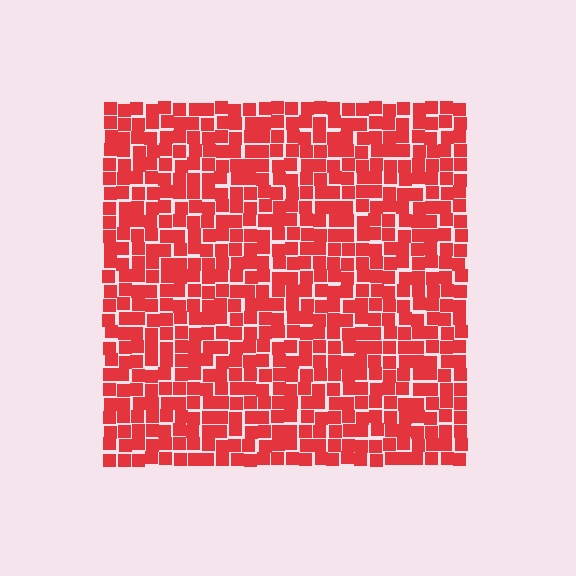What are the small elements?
The small elements are squares.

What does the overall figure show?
The overall figure shows a square.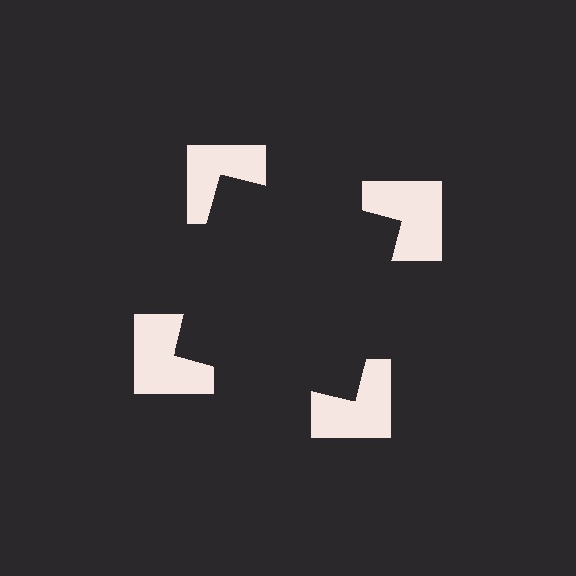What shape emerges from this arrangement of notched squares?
An illusory square — its edges are inferred from the aligned wedge cuts in the notched squares, not physically drawn.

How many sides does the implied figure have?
4 sides.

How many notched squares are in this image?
There are 4 — one at each vertex of the illusory square.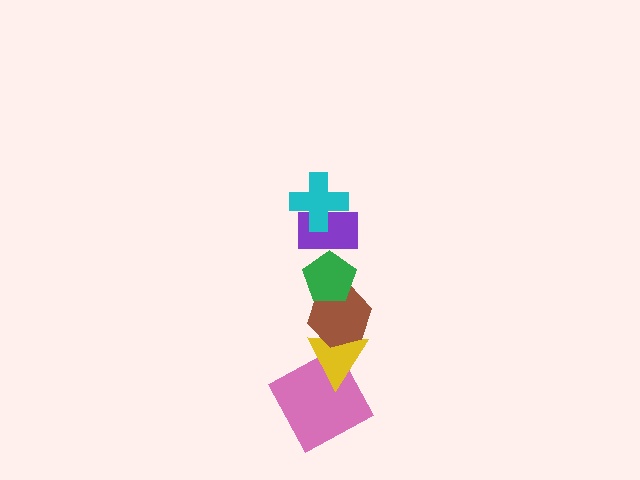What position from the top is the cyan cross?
The cyan cross is 1st from the top.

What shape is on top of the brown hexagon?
The green pentagon is on top of the brown hexagon.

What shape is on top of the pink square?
The yellow triangle is on top of the pink square.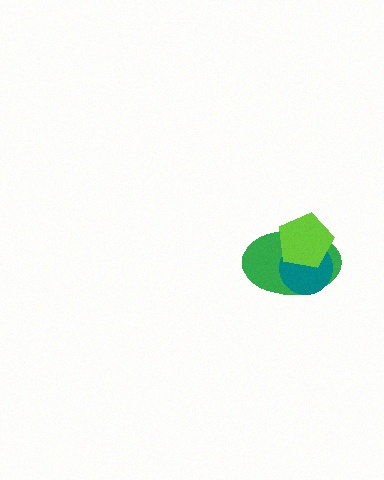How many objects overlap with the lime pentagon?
2 objects overlap with the lime pentagon.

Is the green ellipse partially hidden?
Yes, it is partially covered by another shape.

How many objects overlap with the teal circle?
2 objects overlap with the teal circle.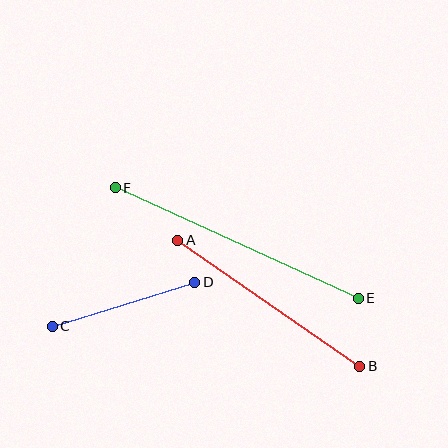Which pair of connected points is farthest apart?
Points E and F are farthest apart.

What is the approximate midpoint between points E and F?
The midpoint is at approximately (237, 243) pixels.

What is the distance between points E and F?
The distance is approximately 267 pixels.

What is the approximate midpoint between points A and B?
The midpoint is at approximately (269, 303) pixels.